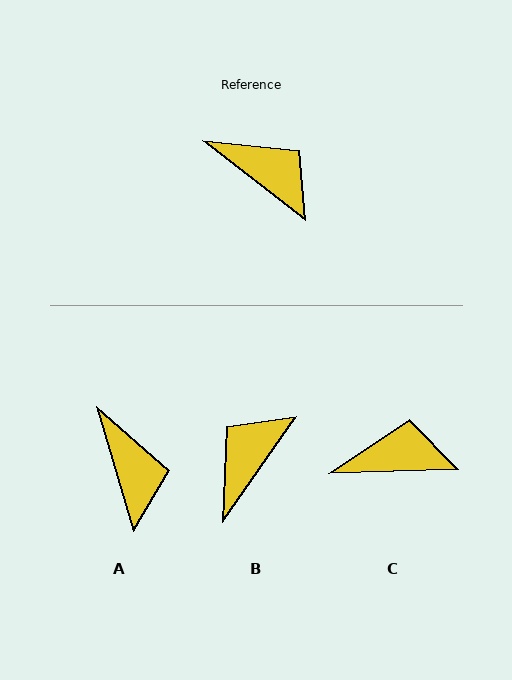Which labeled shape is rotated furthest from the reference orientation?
B, about 93 degrees away.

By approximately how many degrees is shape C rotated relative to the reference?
Approximately 40 degrees counter-clockwise.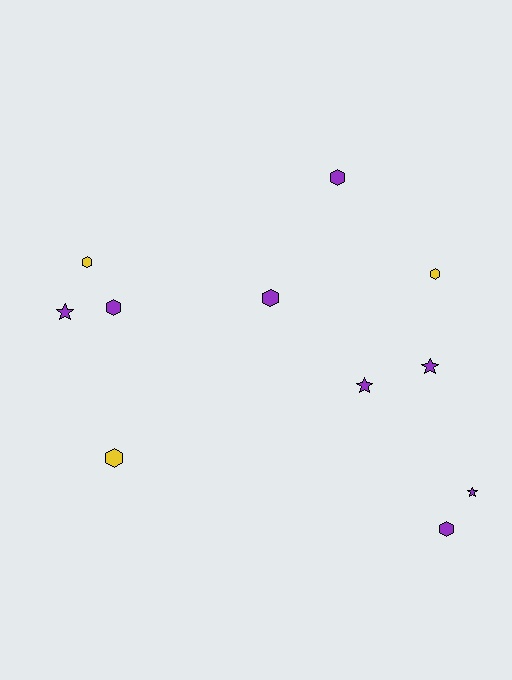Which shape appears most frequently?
Hexagon, with 7 objects.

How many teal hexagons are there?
There are no teal hexagons.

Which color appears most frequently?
Purple, with 8 objects.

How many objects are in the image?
There are 11 objects.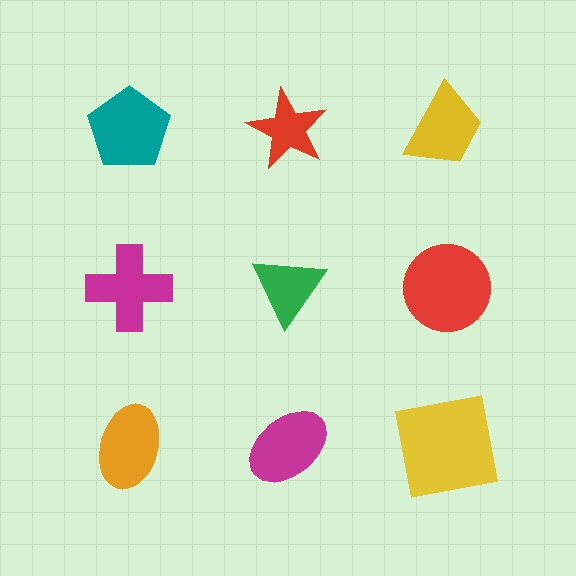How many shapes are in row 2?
3 shapes.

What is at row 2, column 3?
A red circle.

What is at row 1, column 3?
A yellow trapezoid.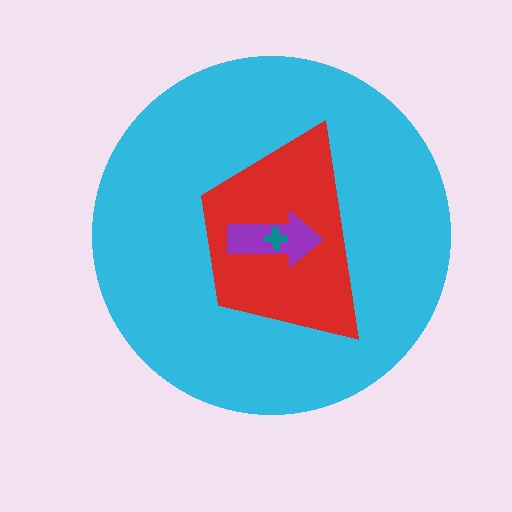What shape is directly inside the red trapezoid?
The purple arrow.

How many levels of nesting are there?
4.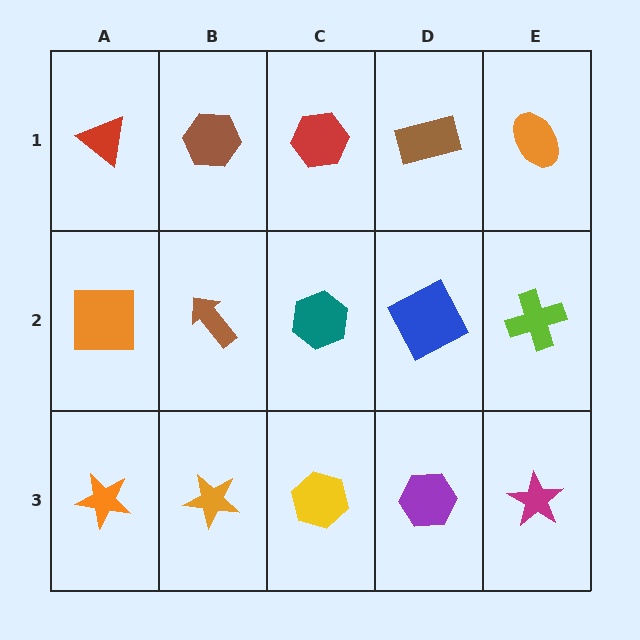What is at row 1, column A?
A red triangle.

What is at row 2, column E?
A lime cross.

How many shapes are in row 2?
5 shapes.